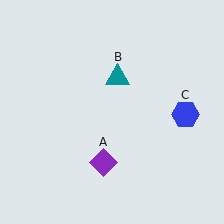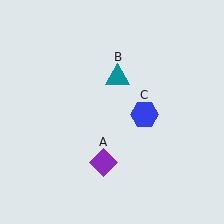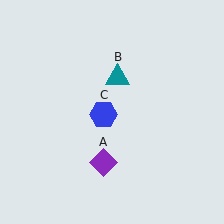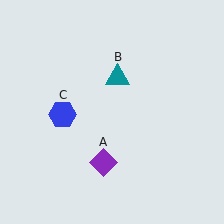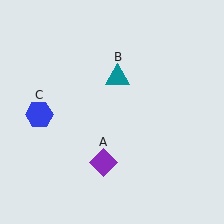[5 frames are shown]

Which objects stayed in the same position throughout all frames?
Purple diamond (object A) and teal triangle (object B) remained stationary.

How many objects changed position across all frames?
1 object changed position: blue hexagon (object C).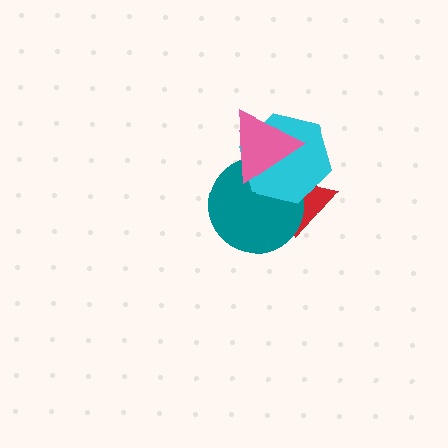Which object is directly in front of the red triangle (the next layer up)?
The teal circle is directly in front of the red triangle.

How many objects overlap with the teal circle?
3 objects overlap with the teal circle.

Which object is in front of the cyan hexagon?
The pink triangle is in front of the cyan hexagon.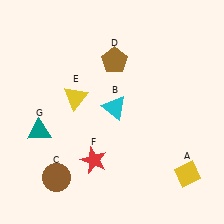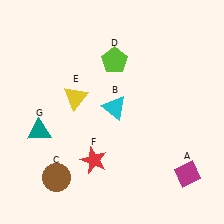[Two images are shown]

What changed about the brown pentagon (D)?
In Image 1, D is brown. In Image 2, it changed to lime.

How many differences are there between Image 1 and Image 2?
There are 2 differences between the two images.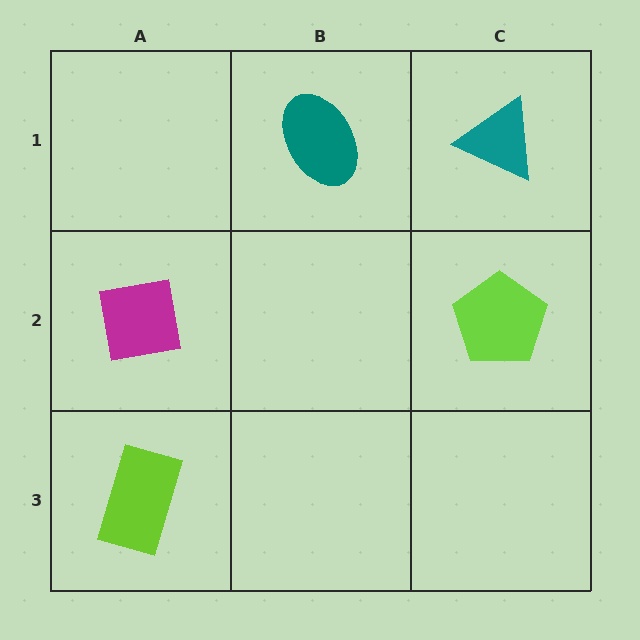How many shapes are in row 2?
2 shapes.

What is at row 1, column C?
A teal triangle.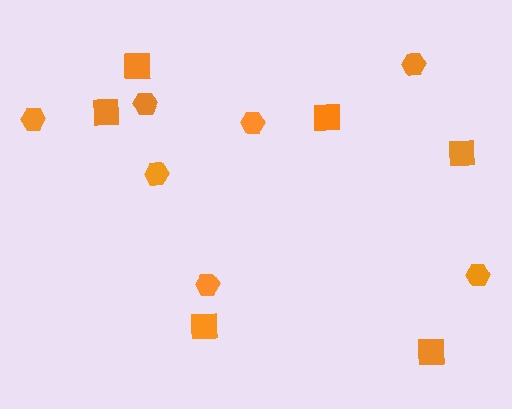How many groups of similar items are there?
There are 2 groups: one group of squares (6) and one group of hexagons (7).